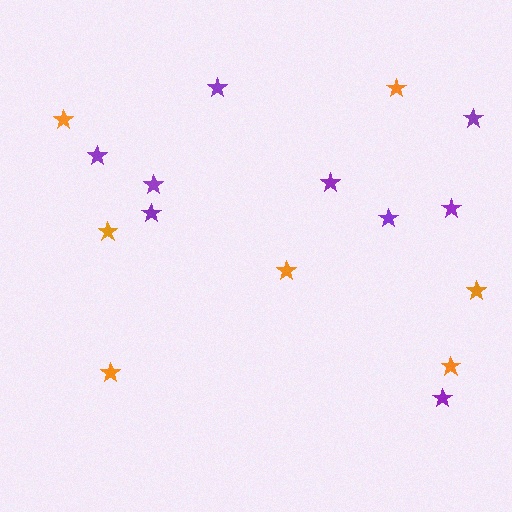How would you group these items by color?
There are 2 groups: one group of orange stars (7) and one group of purple stars (9).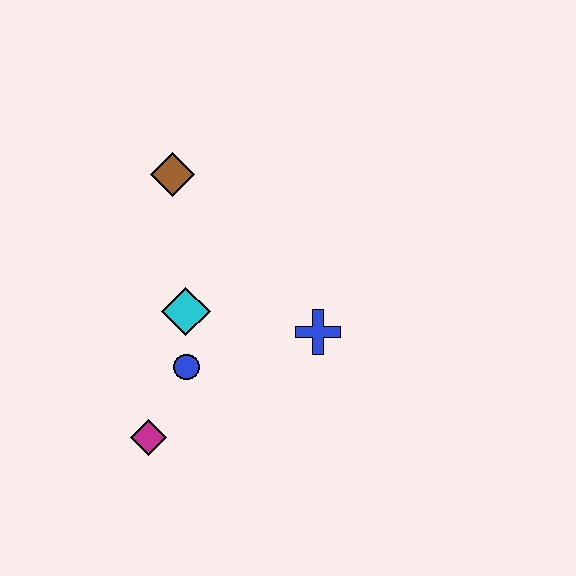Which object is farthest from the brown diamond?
The magenta diamond is farthest from the brown diamond.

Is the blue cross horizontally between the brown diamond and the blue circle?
No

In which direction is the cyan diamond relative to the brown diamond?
The cyan diamond is below the brown diamond.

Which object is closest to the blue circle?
The cyan diamond is closest to the blue circle.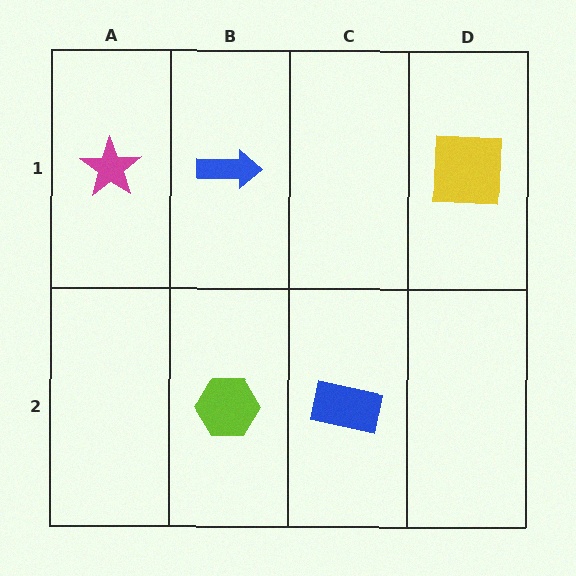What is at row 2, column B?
A lime hexagon.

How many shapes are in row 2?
2 shapes.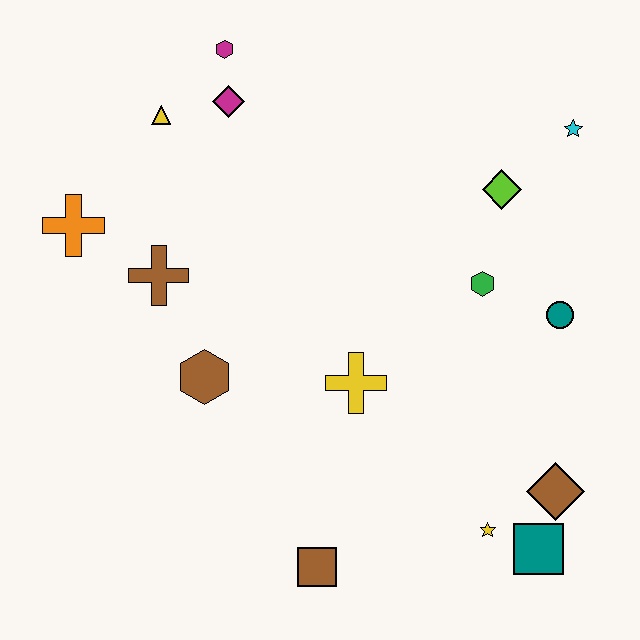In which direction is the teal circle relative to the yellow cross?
The teal circle is to the right of the yellow cross.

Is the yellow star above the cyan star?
No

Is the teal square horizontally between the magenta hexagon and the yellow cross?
No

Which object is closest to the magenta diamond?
The magenta hexagon is closest to the magenta diamond.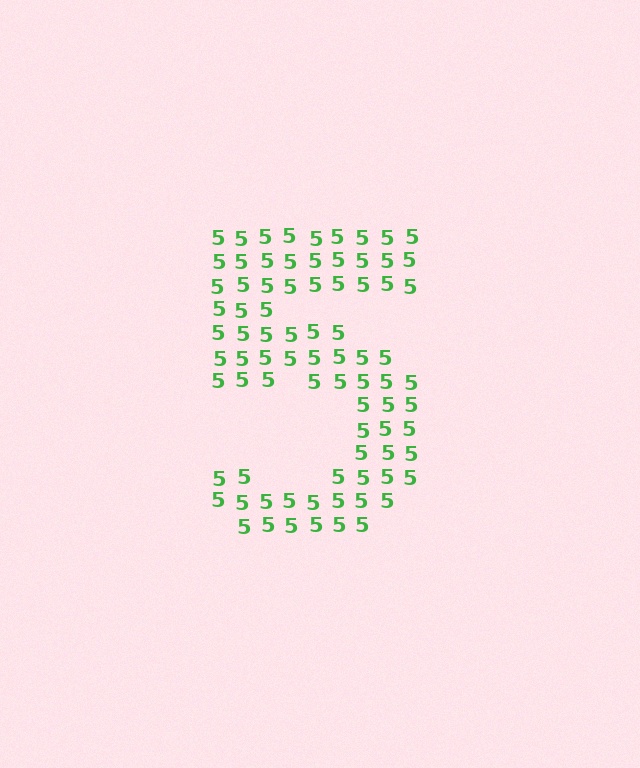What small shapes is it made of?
It is made of small digit 5's.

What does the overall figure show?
The overall figure shows the digit 5.